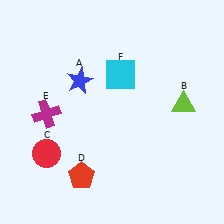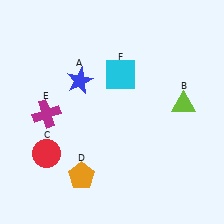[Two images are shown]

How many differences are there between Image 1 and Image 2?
There is 1 difference between the two images.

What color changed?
The pentagon (D) changed from red in Image 1 to orange in Image 2.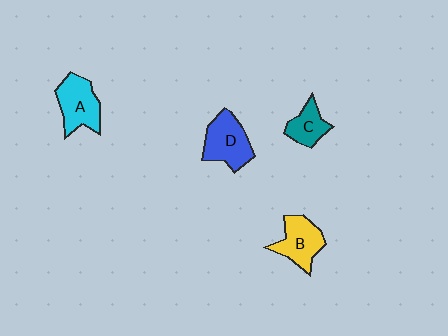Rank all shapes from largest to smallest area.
From largest to smallest: D (blue), A (cyan), B (yellow), C (teal).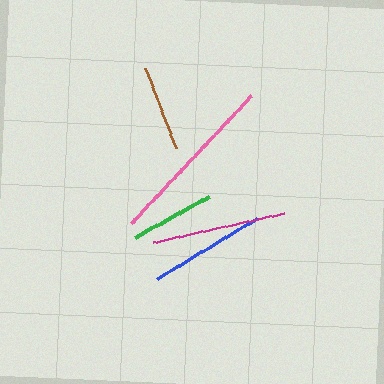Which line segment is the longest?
The pink line is the longest at approximately 177 pixels.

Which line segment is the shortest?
The green line is the shortest at approximately 85 pixels.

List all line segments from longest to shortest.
From longest to shortest: pink, magenta, blue, brown, green.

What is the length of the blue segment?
The blue segment is approximately 117 pixels long.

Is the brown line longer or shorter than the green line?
The brown line is longer than the green line.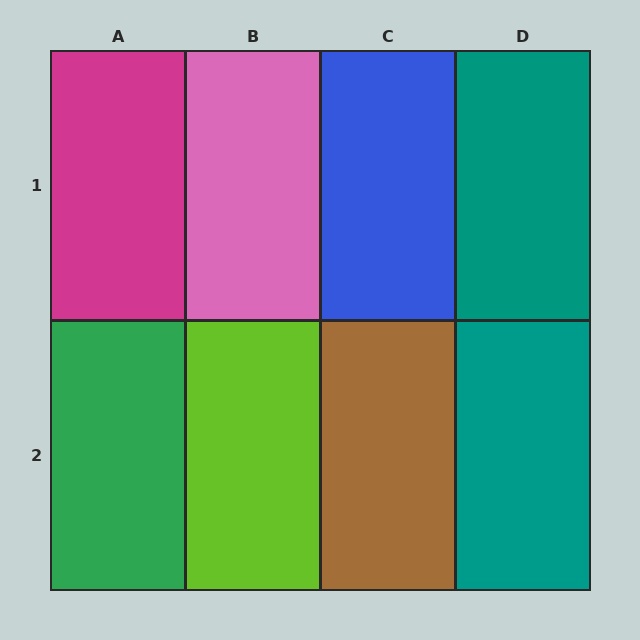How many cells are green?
1 cell is green.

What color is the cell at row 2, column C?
Brown.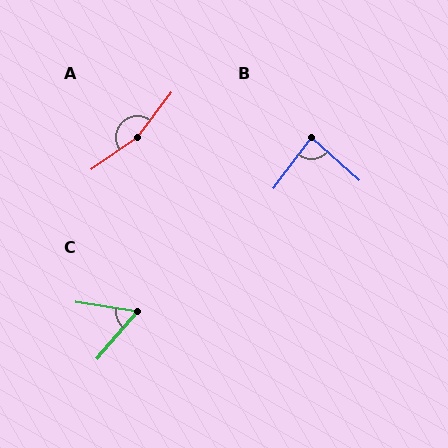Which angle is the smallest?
C, at approximately 58 degrees.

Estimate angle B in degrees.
Approximately 85 degrees.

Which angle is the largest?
A, at approximately 162 degrees.